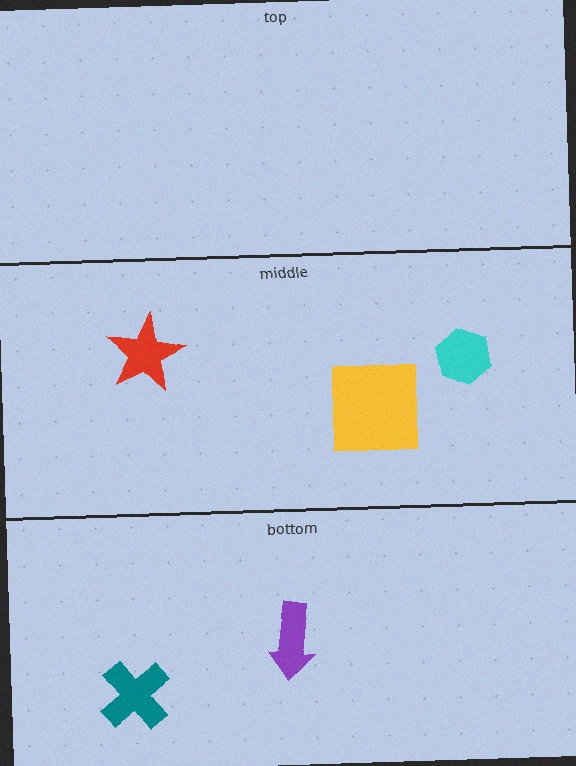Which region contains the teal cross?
The bottom region.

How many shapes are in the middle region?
3.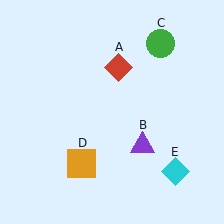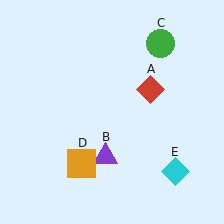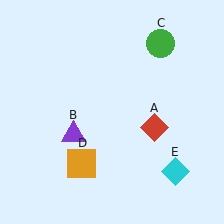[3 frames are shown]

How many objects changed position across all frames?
2 objects changed position: red diamond (object A), purple triangle (object B).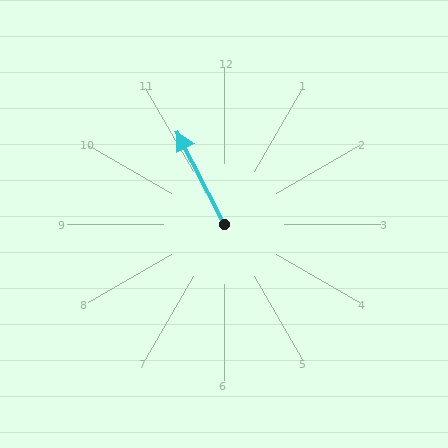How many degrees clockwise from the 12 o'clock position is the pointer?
Approximately 333 degrees.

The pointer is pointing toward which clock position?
Roughly 11 o'clock.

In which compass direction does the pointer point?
Northwest.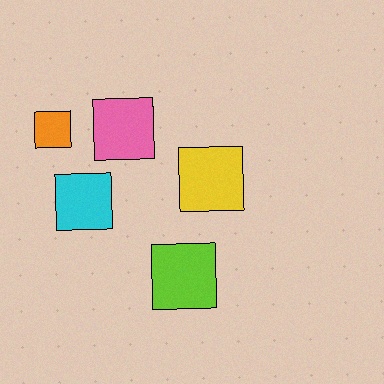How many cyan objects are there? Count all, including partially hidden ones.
There is 1 cyan object.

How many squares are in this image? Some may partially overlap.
There are 5 squares.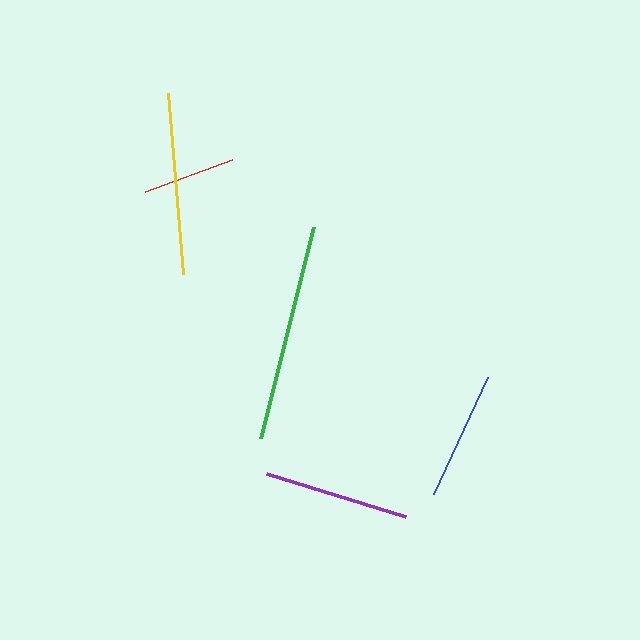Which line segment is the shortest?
The red line is the shortest at approximately 92 pixels.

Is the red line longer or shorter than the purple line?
The purple line is longer than the red line.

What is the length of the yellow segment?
The yellow segment is approximately 181 pixels long.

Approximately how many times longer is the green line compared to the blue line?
The green line is approximately 1.7 times the length of the blue line.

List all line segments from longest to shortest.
From longest to shortest: green, yellow, purple, blue, red.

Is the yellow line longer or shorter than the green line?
The green line is longer than the yellow line.